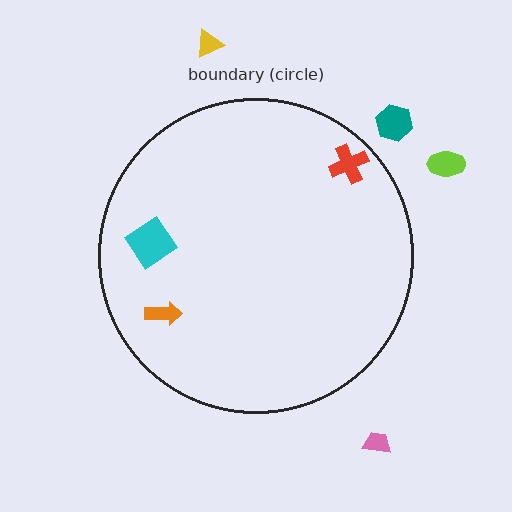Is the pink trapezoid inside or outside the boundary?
Outside.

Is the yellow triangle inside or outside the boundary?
Outside.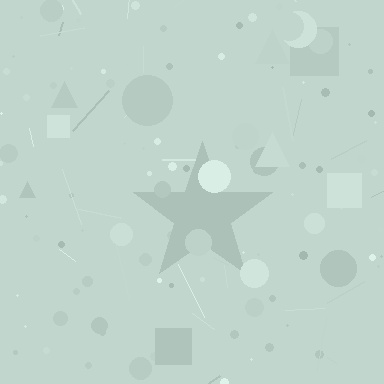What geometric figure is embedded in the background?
A star is embedded in the background.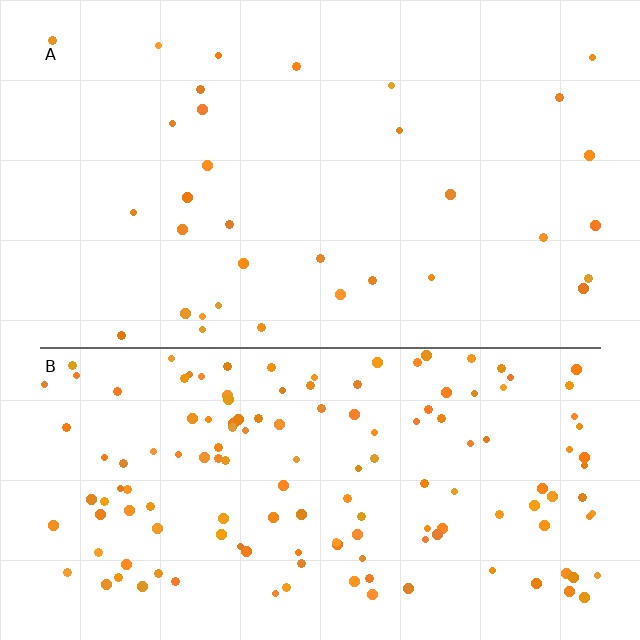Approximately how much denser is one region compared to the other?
Approximately 4.4× — region B over region A.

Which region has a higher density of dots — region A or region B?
B (the bottom).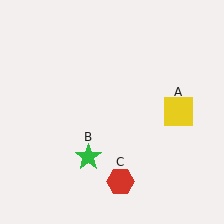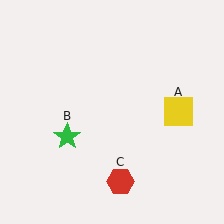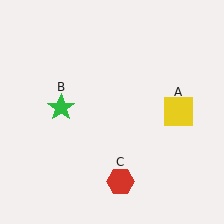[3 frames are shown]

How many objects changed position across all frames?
1 object changed position: green star (object B).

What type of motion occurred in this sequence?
The green star (object B) rotated clockwise around the center of the scene.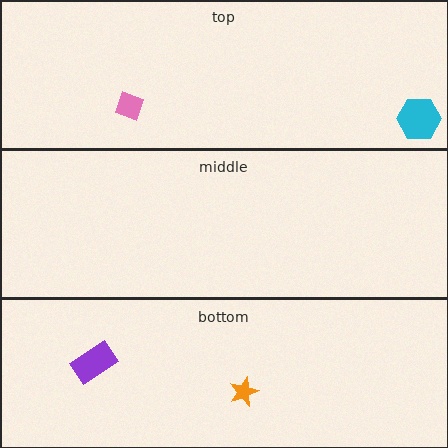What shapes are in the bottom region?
The purple rectangle, the orange star.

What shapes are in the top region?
The cyan hexagon, the pink diamond.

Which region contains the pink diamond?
The top region.